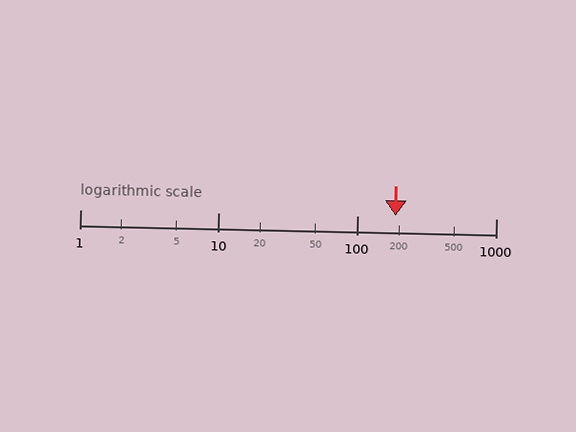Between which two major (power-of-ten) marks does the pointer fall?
The pointer is between 100 and 1000.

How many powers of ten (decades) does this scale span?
The scale spans 3 decades, from 1 to 1000.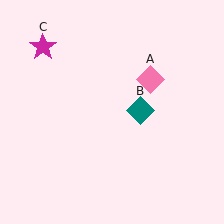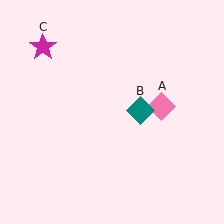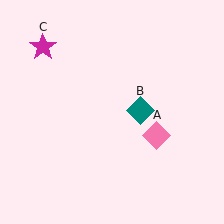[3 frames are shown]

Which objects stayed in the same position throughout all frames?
Teal diamond (object B) and magenta star (object C) remained stationary.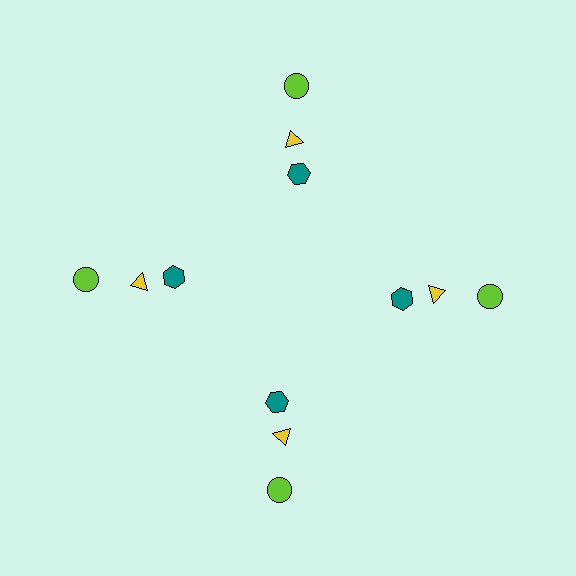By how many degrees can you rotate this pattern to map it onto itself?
The pattern maps onto itself every 90 degrees of rotation.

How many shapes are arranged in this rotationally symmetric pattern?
There are 12 shapes, arranged in 4 groups of 3.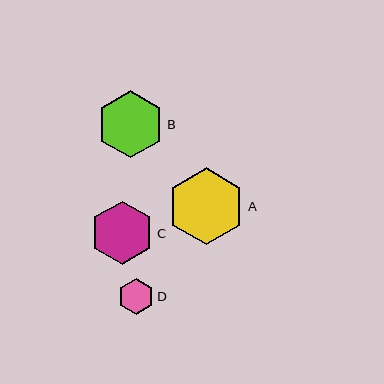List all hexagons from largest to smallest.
From largest to smallest: A, B, C, D.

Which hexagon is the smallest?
Hexagon D is the smallest with a size of approximately 35 pixels.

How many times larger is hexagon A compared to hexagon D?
Hexagon A is approximately 2.2 times the size of hexagon D.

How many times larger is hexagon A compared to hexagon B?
Hexagon A is approximately 1.2 times the size of hexagon B.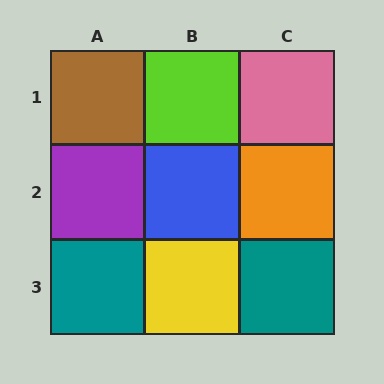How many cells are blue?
1 cell is blue.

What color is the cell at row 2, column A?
Purple.